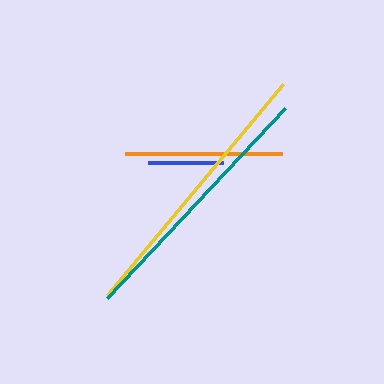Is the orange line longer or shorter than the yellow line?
The yellow line is longer than the orange line.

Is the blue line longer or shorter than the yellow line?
The yellow line is longer than the blue line.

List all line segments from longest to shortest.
From longest to shortest: yellow, teal, orange, blue.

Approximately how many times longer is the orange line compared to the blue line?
The orange line is approximately 2.1 times the length of the blue line.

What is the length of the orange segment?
The orange segment is approximately 157 pixels long.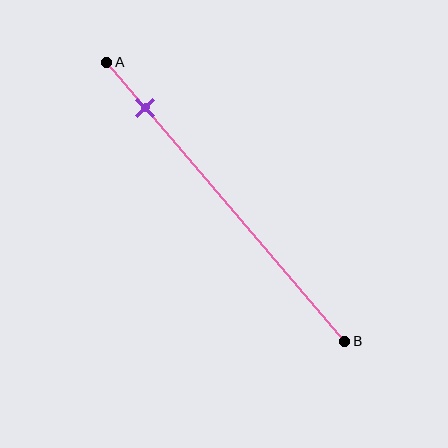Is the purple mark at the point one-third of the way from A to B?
No, the mark is at about 15% from A, not at the 33% one-third point.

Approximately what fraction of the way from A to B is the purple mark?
The purple mark is approximately 15% of the way from A to B.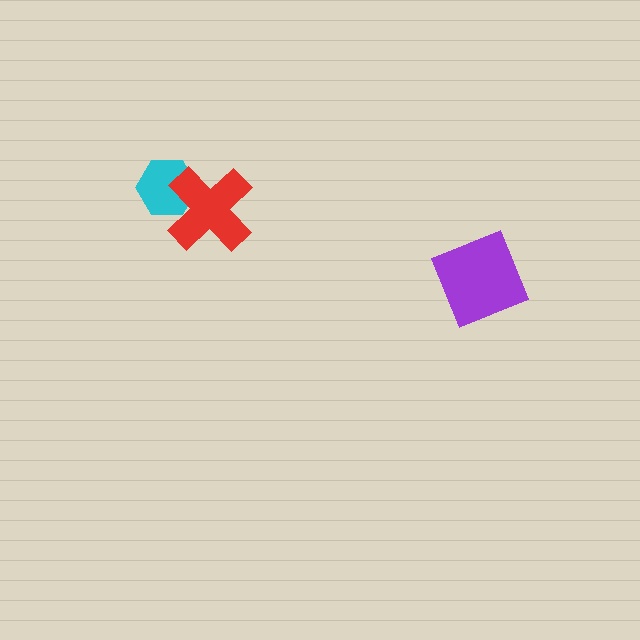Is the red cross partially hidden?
No, no other shape covers it.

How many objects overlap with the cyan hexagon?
1 object overlaps with the cyan hexagon.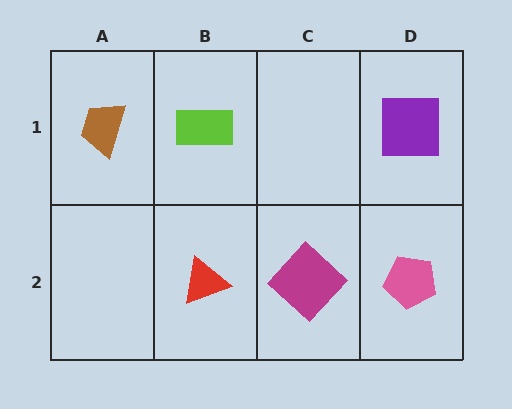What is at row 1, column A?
A brown trapezoid.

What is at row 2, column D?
A pink pentagon.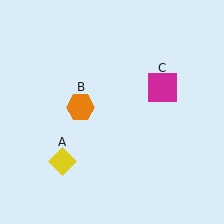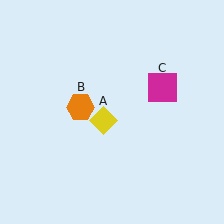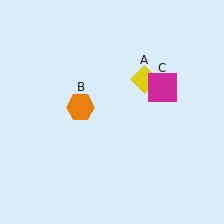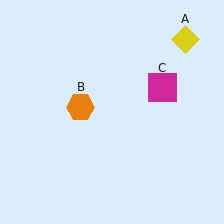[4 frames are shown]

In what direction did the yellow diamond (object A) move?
The yellow diamond (object A) moved up and to the right.